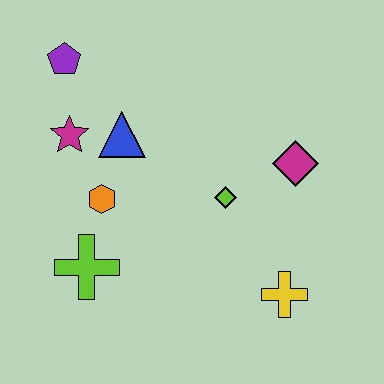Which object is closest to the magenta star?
The blue triangle is closest to the magenta star.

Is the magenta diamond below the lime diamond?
No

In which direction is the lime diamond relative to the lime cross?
The lime diamond is to the right of the lime cross.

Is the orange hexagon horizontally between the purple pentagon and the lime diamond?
Yes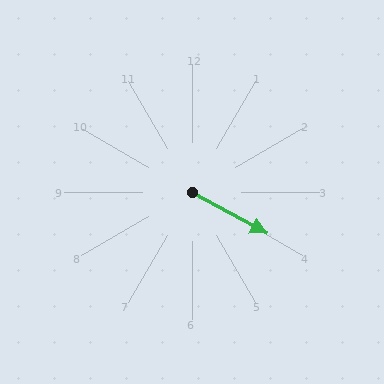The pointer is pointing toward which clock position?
Roughly 4 o'clock.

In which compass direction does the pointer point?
Southeast.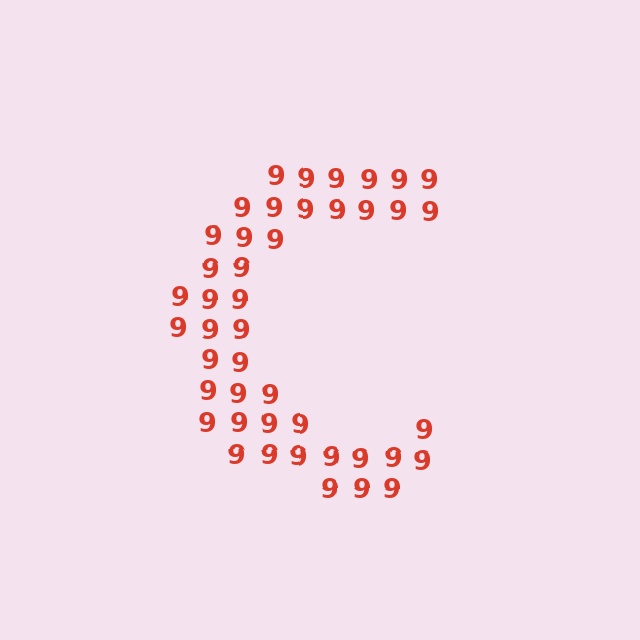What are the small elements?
The small elements are digit 9's.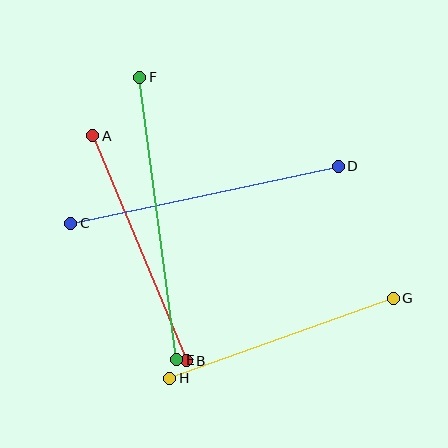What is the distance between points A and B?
The distance is approximately 244 pixels.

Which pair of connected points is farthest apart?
Points E and F are farthest apart.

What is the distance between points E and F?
The distance is approximately 285 pixels.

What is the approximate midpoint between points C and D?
The midpoint is at approximately (205, 195) pixels.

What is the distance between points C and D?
The distance is approximately 273 pixels.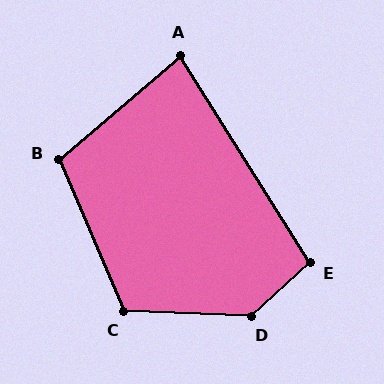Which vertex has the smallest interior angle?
A, at approximately 82 degrees.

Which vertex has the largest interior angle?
D, at approximately 136 degrees.